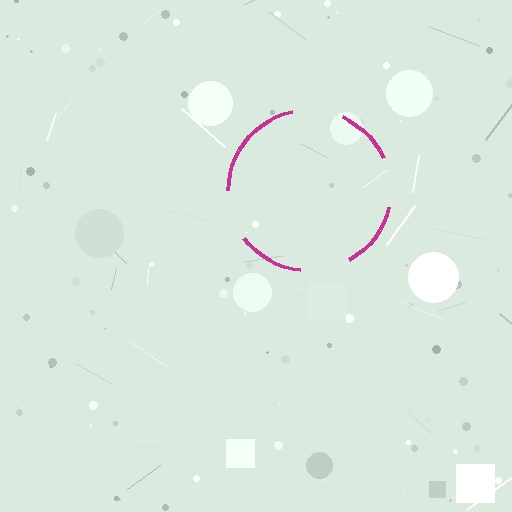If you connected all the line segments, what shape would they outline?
They would outline a circle.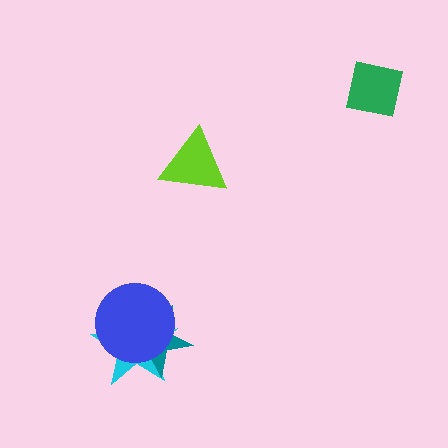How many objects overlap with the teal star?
2 objects overlap with the teal star.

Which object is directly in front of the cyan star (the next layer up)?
The teal star is directly in front of the cyan star.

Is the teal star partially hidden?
Yes, it is partially covered by another shape.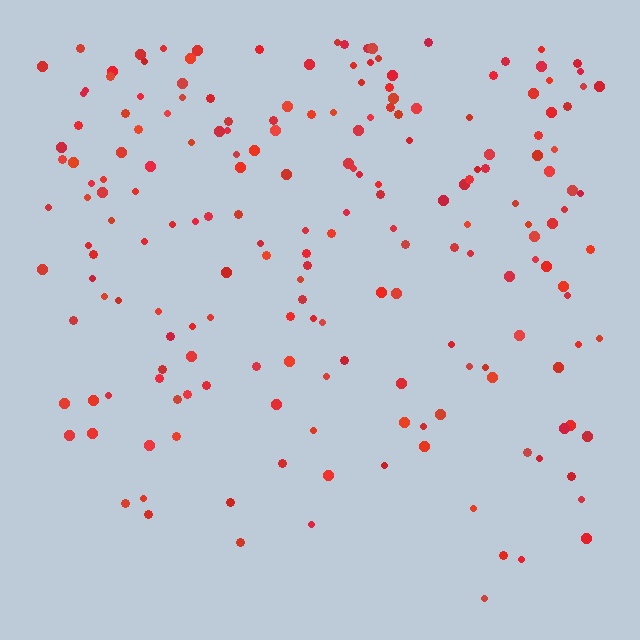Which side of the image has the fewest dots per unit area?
The bottom.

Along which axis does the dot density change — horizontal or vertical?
Vertical.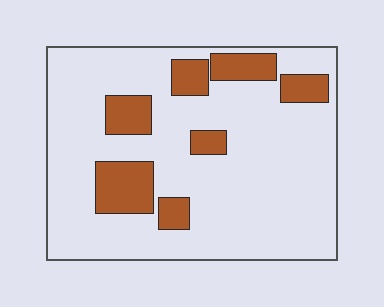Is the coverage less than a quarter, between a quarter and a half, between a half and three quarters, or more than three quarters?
Less than a quarter.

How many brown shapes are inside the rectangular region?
7.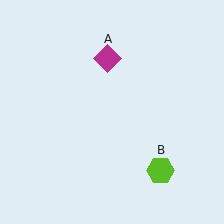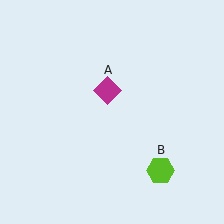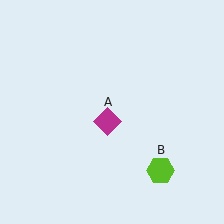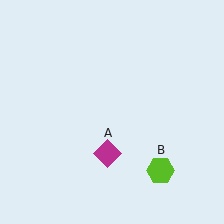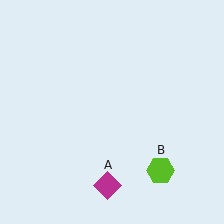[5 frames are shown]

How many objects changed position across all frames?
1 object changed position: magenta diamond (object A).